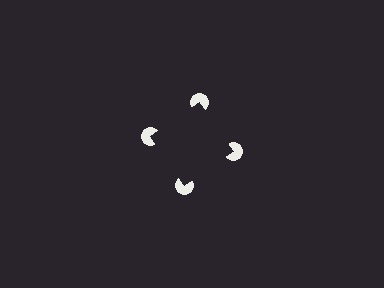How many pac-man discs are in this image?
There are 4 — one at each vertex of the illusory square.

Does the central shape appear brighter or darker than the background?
It typically appears slightly darker than the background, even though no actual brightness change is drawn.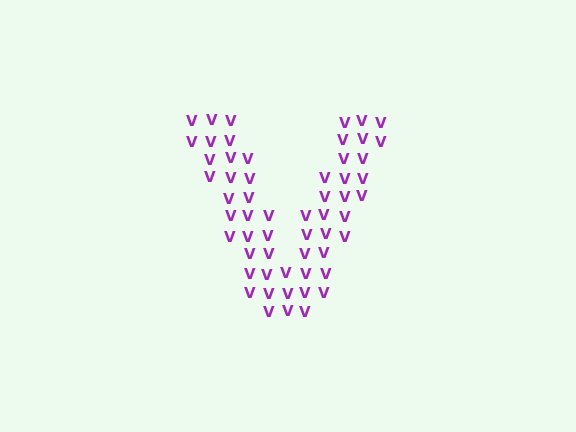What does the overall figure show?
The overall figure shows the letter V.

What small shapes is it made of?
It is made of small letter V's.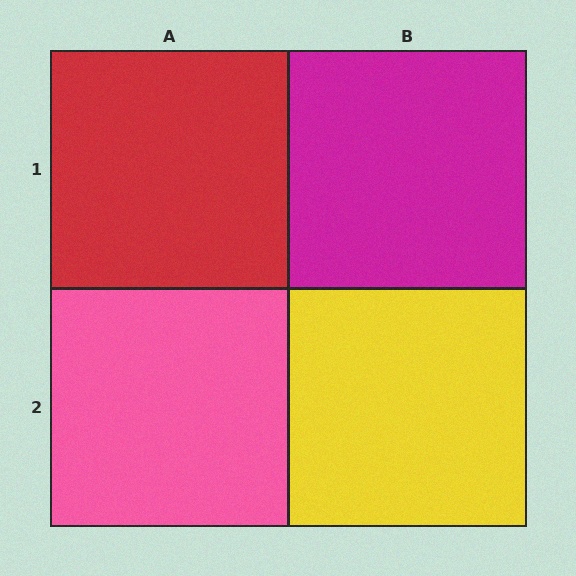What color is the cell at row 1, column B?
Magenta.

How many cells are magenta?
1 cell is magenta.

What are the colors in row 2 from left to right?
Pink, yellow.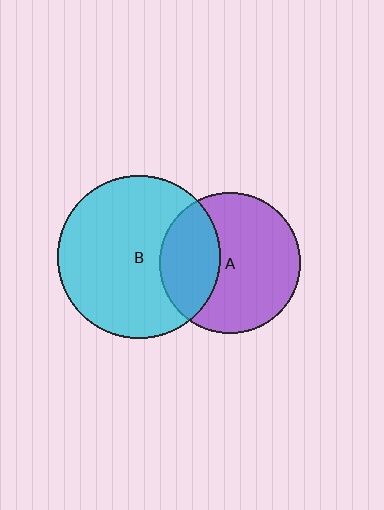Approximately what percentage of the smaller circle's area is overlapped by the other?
Approximately 35%.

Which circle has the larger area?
Circle B (cyan).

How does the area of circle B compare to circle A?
Approximately 1.3 times.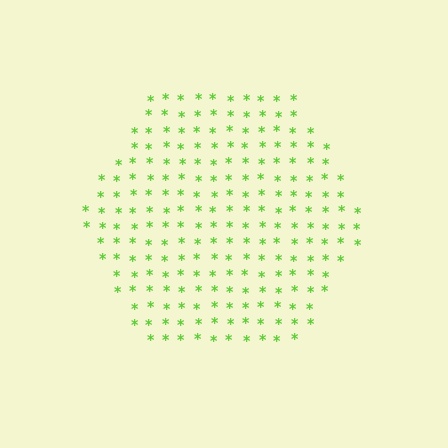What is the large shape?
The large shape is a hexagon.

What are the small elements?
The small elements are asterisks.